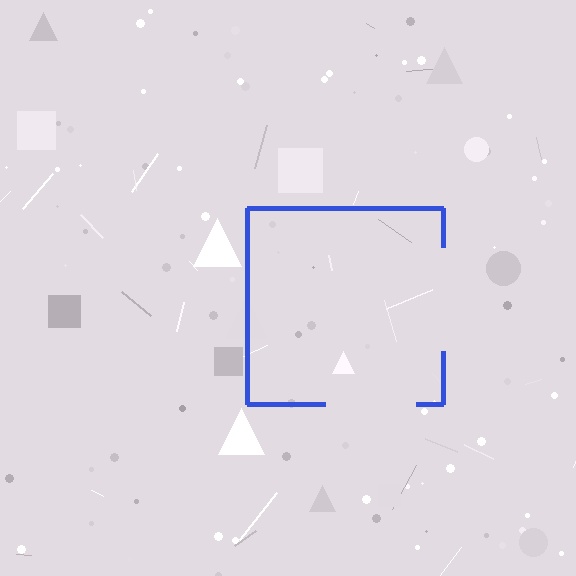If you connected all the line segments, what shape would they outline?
They would outline a square.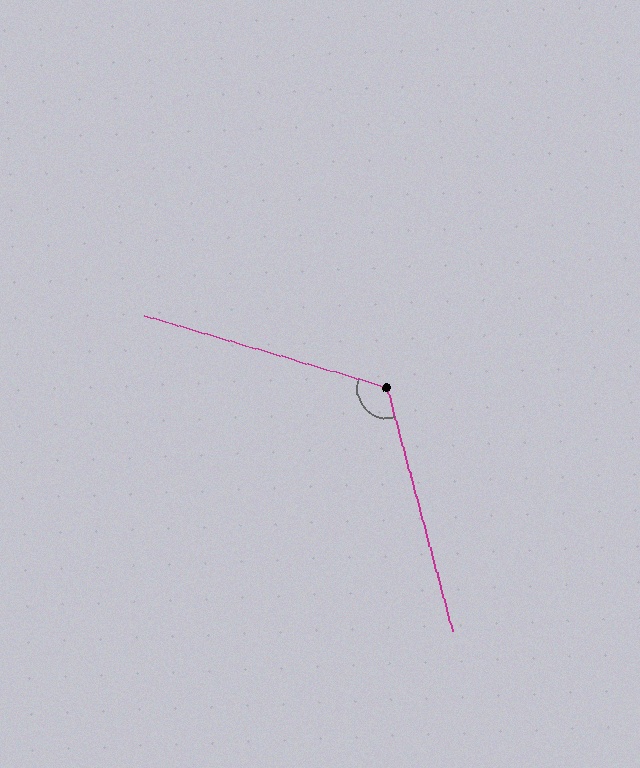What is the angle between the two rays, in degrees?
Approximately 122 degrees.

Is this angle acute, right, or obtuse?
It is obtuse.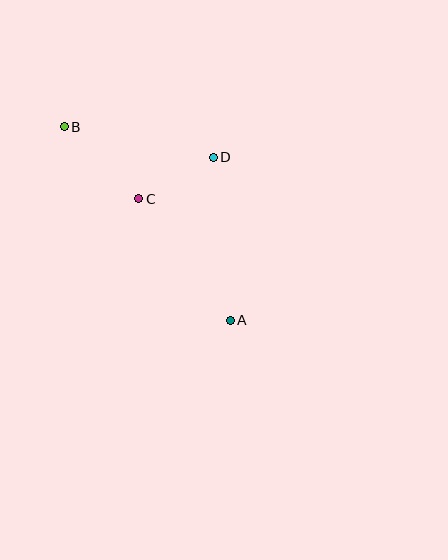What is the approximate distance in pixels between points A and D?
The distance between A and D is approximately 164 pixels.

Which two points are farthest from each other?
Points A and B are farthest from each other.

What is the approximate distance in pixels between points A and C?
The distance between A and C is approximately 152 pixels.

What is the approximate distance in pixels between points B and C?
The distance between B and C is approximately 104 pixels.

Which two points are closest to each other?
Points C and D are closest to each other.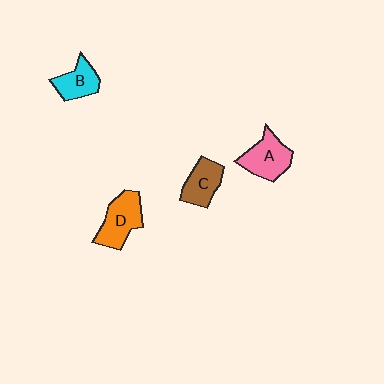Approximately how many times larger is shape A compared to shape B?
Approximately 1.3 times.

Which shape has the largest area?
Shape D (orange).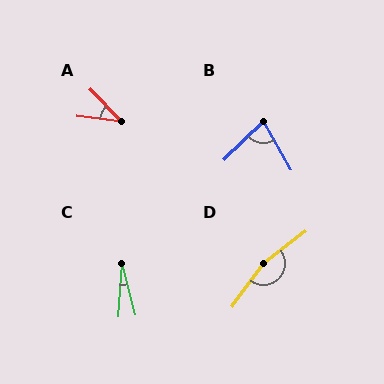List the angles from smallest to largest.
C (18°), A (40°), B (75°), D (164°).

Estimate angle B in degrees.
Approximately 75 degrees.